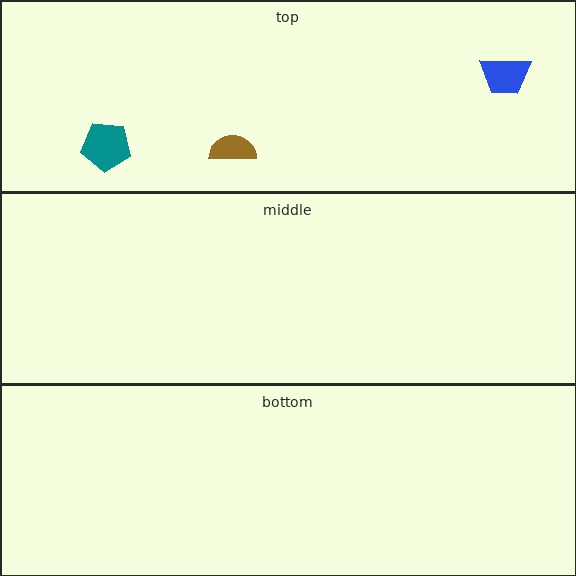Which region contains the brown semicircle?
The top region.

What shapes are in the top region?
The blue trapezoid, the brown semicircle, the teal pentagon.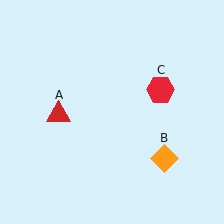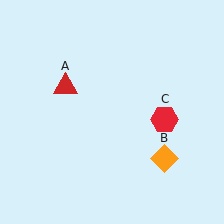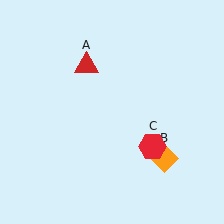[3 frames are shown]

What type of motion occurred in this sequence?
The red triangle (object A), red hexagon (object C) rotated clockwise around the center of the scene.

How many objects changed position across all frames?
2 objects changed position: red triangle (object A), red hexagon (object C).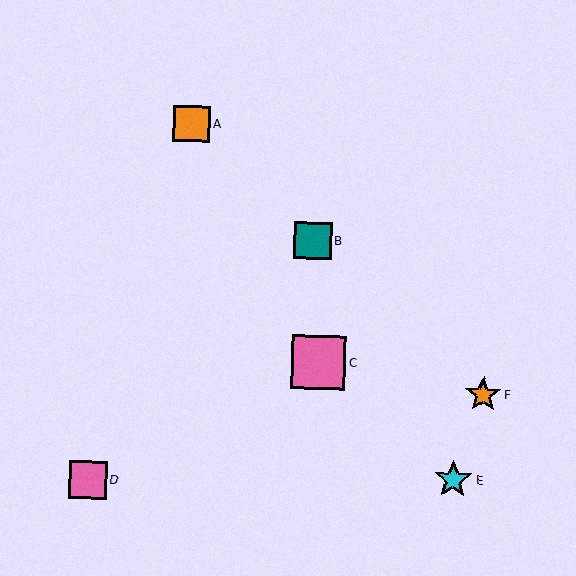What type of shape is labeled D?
Shape D is a pink square.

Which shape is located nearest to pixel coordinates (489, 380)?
The orange star (labeled F) at (483, 395) is nearest to that location.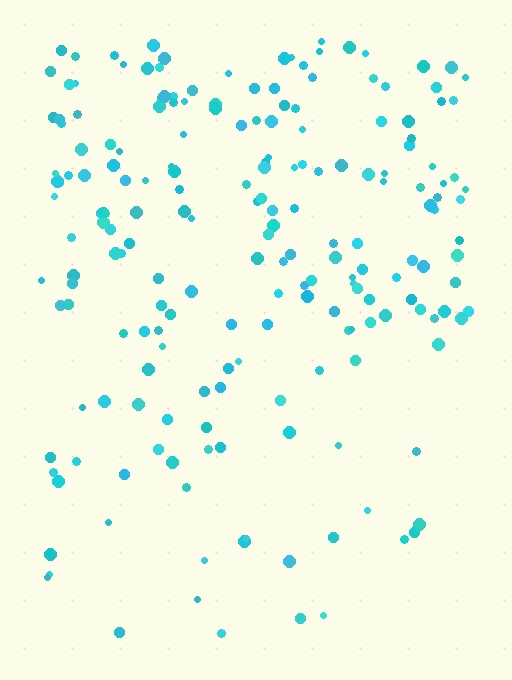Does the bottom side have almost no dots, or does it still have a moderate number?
Still a moderate number, just noticeably fewer than the top.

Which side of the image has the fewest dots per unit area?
The bottom.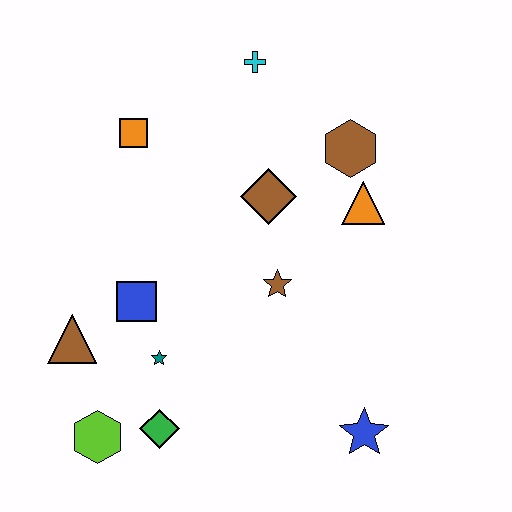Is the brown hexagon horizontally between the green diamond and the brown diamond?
No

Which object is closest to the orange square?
The cyan cross is closest to the orange square.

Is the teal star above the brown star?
No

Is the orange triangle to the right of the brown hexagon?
Yes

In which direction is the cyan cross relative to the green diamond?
The cyan cross is above the green diamond.